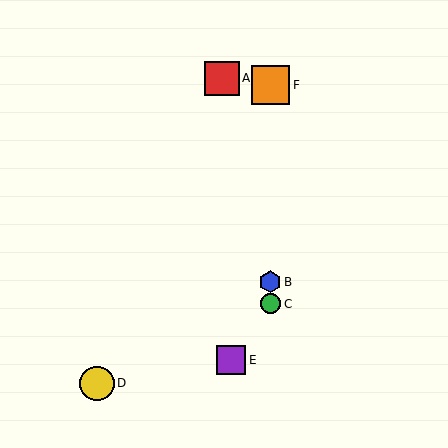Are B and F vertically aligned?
Yes, both are at x≈270.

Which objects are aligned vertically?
Objects B, C, F are aligned vertically.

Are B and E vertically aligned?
No, B is at x≈270 and E is at x≈231.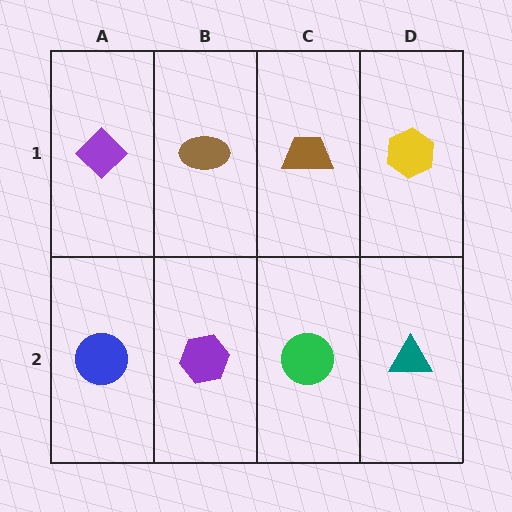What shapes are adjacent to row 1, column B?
A purple hexagon (row 2, column B), a purple diamond (row 1, column A), a brown trapezoid (row 1, column C).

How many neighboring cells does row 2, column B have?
3.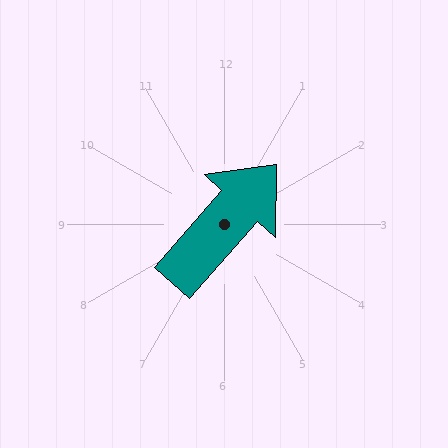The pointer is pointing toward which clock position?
Roughly 1 o'clock.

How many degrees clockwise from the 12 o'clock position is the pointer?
Approximately 41 degrees.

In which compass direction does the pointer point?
Northeast.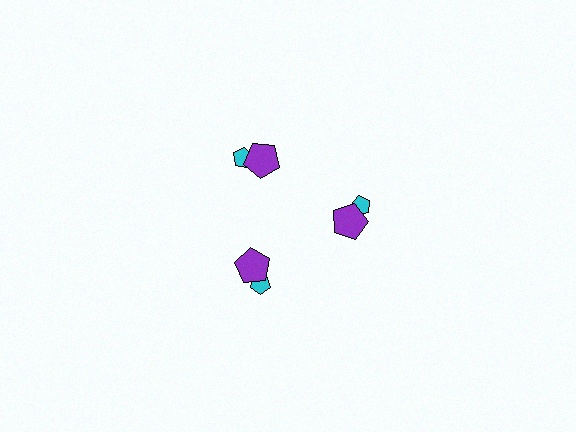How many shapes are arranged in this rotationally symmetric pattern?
There are 6 shapes, arranged in 3 groups of 2.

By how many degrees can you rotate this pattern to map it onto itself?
The pattern maps onto itself every 120 degrees of rotation.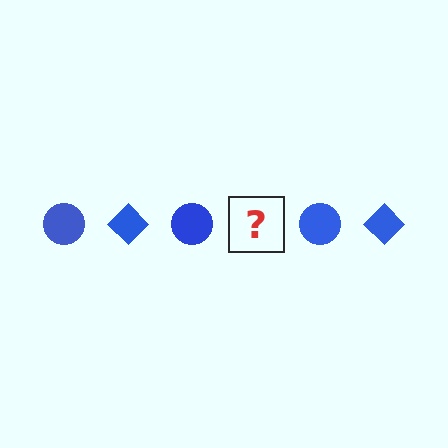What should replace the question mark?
The question mark should be replaced with a blue diamond.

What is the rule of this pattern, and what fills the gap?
The rule is that the pattern cycles through circle, diamond shapes in blue. The gap should be filled with a blue diamond.